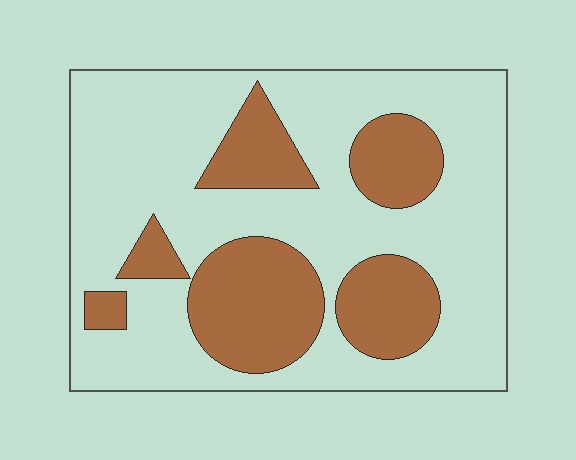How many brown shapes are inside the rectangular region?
6.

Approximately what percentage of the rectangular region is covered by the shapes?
Approximately 30%.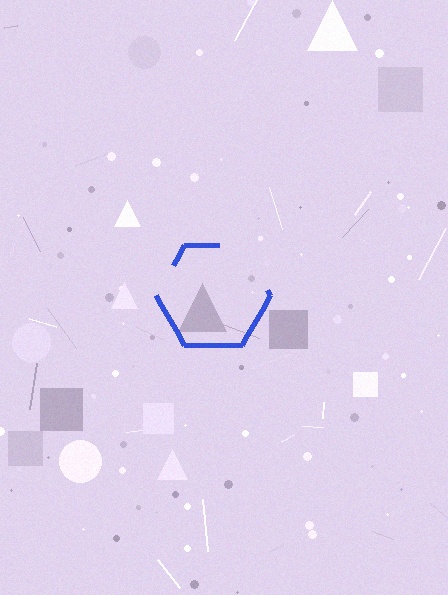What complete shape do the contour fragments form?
The contour fragments form a hexagon.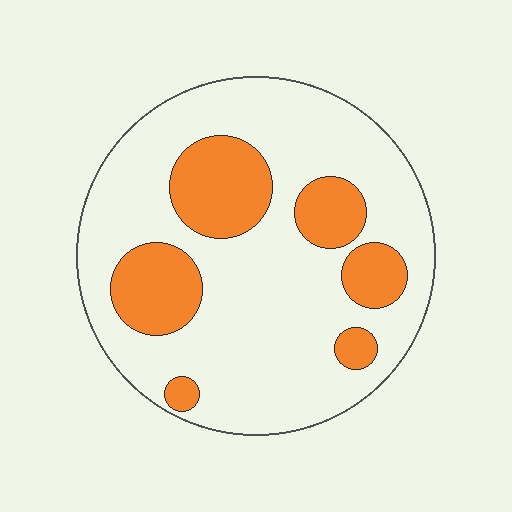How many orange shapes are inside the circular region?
6.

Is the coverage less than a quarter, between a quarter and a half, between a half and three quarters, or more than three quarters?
Between a quarter and a half.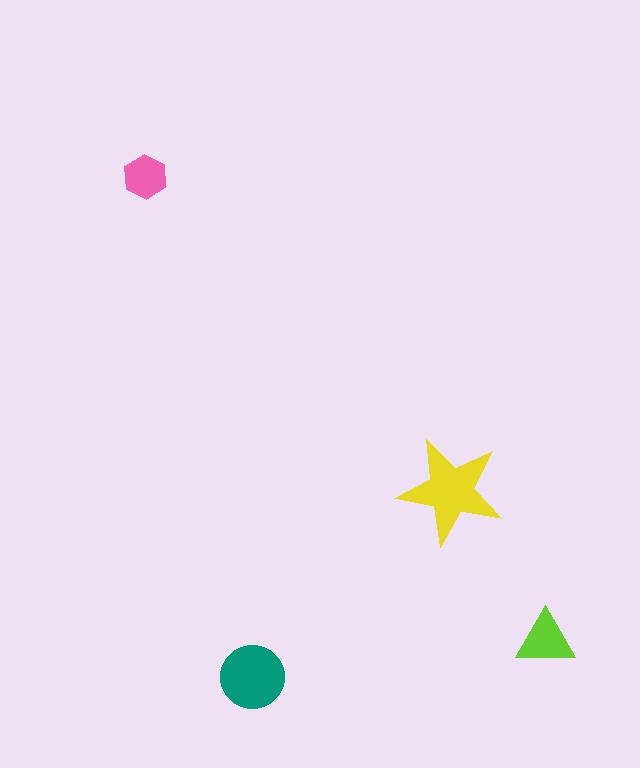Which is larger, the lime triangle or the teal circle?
The teal circle.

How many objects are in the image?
There are 4 objects in the image.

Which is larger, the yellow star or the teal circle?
The yellow star.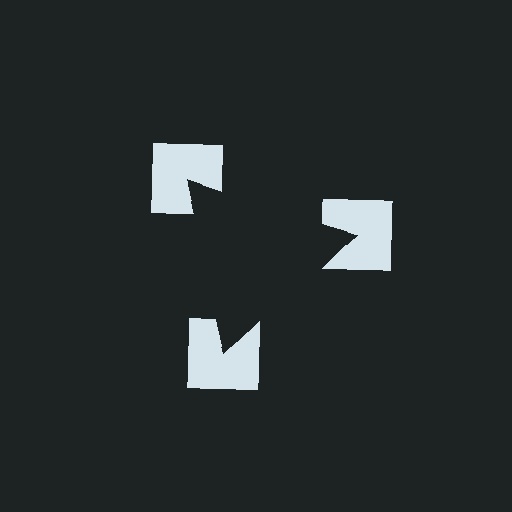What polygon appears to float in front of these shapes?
An illusory triangle — its edges are inferred from the aligned wedge cuts in the notched squares, not physically drawn.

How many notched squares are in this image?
There are 3 — one at each vertex of the illusory triangle.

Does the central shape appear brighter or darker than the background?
It typically appears slightly darker than the background, even though no actual brightness change is drawn.